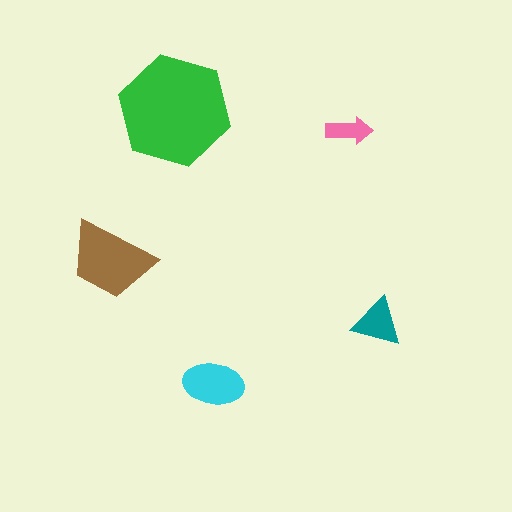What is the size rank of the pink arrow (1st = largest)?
5th.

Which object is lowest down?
The cyan ellipse is bottommost.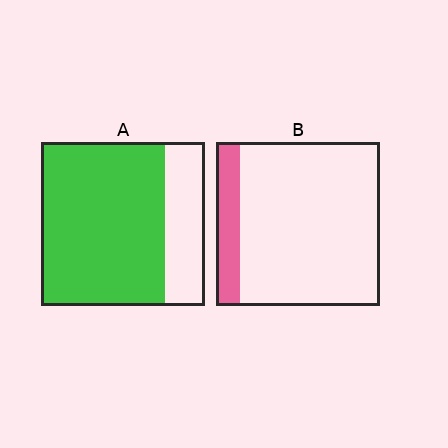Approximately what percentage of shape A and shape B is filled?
A is approximately 75% and B is approximately 15%.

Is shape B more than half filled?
No.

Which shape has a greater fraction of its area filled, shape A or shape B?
Shape A.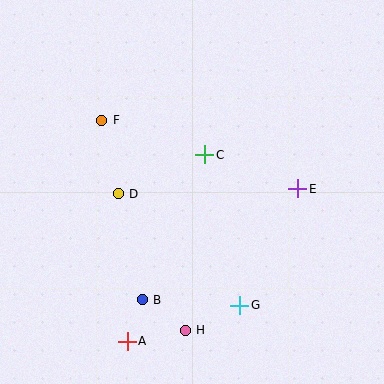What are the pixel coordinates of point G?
Point G is at (240, 305).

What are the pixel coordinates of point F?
Point F is at (102, 120).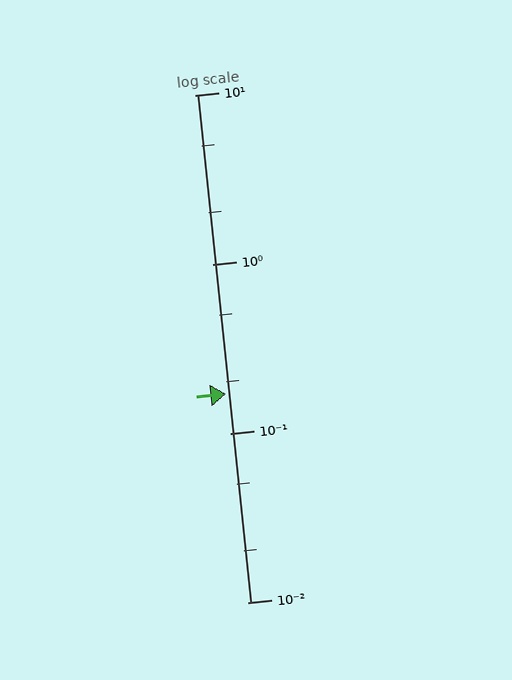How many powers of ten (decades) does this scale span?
The scale spans 3 decades, from 0.01 to 10.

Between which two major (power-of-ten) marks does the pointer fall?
The pointer is between 0.1 and 1.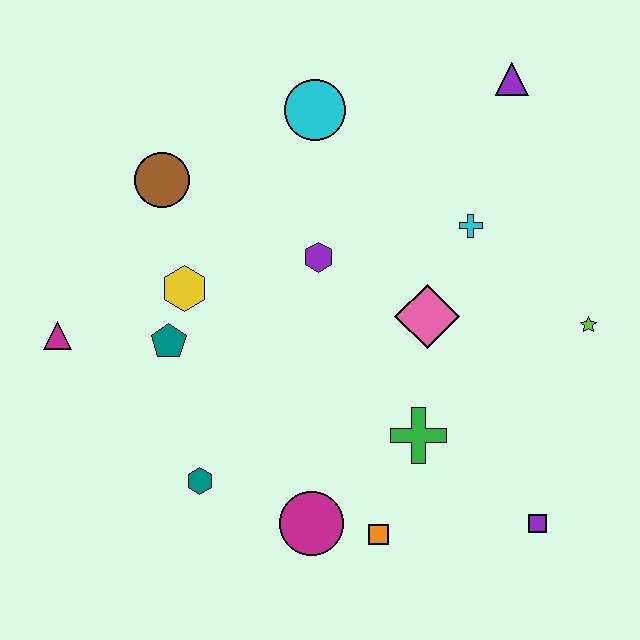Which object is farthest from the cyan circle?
The purple square is farthest from the cyan circle.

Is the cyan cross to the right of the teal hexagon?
Yes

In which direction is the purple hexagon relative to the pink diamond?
The purple hexagon is to the left of the pink diamond.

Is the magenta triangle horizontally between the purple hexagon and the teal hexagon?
No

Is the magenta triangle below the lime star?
Yes